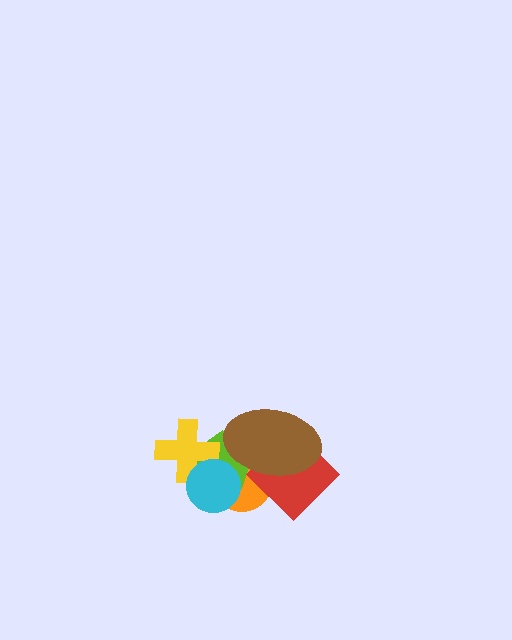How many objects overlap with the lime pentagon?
4 objects overlap with the lime pentagon.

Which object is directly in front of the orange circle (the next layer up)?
The lime pentagon is directly in front of the orange circle.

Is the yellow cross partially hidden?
Yes, it is partially covered by another shape.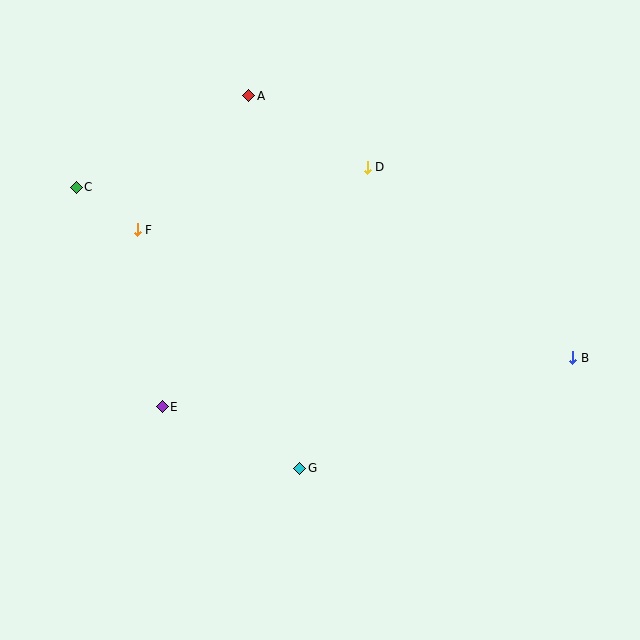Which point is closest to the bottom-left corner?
Point E is closest to the bottom-left corner.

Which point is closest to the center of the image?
Point G at (300, 468) is closest to the center.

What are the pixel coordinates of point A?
Point A is at (249, 96).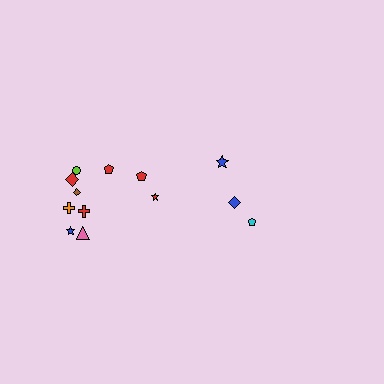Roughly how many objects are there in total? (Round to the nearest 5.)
Roughly 15 objects in total.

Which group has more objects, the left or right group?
The left group.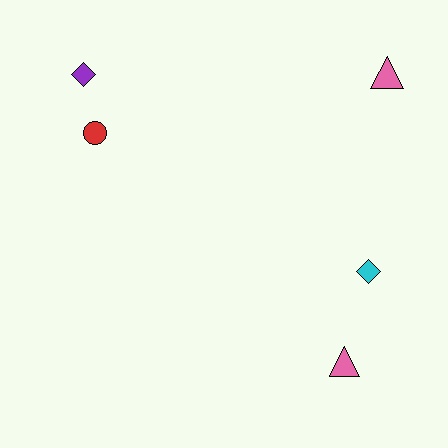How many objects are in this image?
There are 5 objects.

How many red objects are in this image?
There is 1 red object.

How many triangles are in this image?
There are 2 triangles.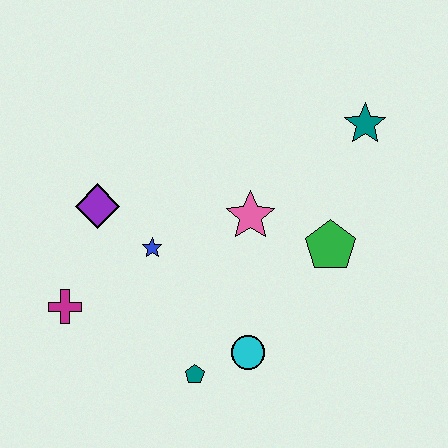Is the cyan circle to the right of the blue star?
Yes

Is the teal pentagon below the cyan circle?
Yes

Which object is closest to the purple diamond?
The blue star is closest to the purple diamond.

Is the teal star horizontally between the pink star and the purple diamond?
No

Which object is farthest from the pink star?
The magenta cross is farthest from the pink star.